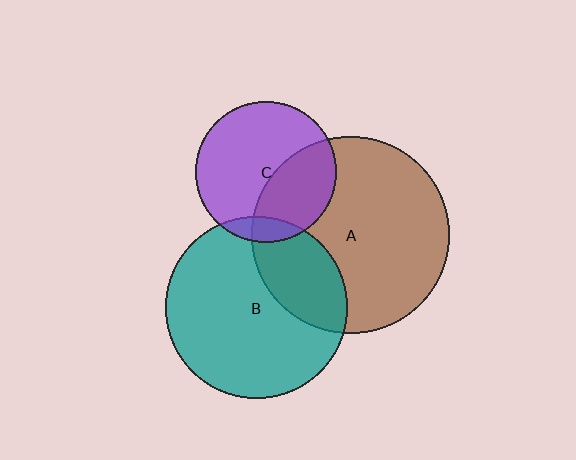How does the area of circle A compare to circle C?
Approximately 2.0 times.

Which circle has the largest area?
Circle A (brown).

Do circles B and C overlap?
Yes.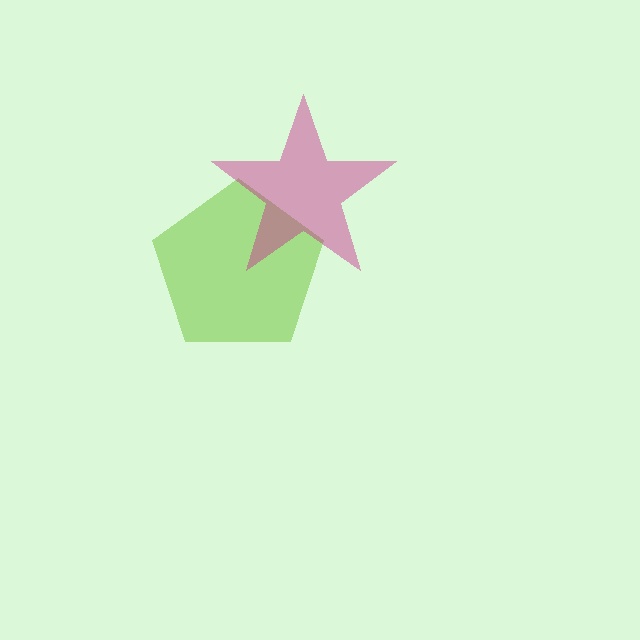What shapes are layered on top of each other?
The layered shapes are: a lime pentagon, a magenta star.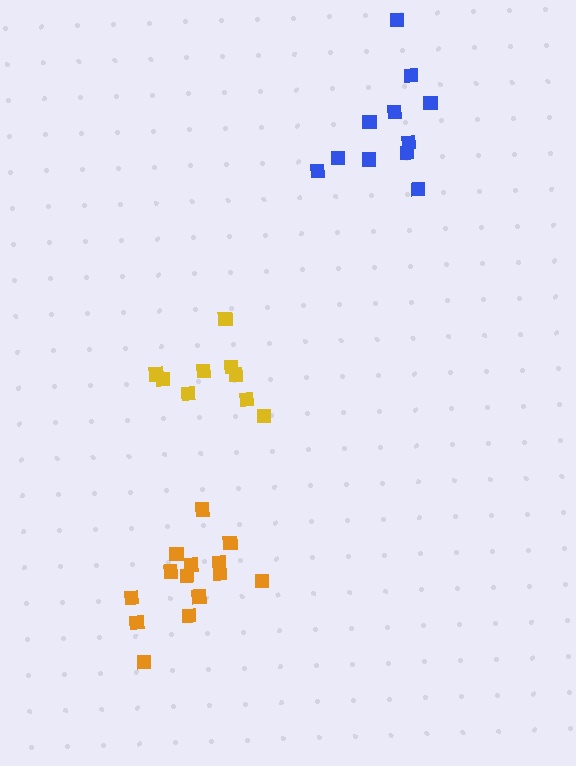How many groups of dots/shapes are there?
There are 3 groups.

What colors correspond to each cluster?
The clusters are colored: orange, yellow, blue.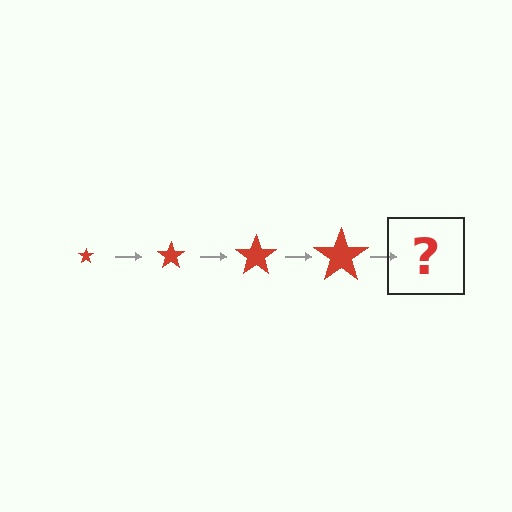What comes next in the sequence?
The next element should be a red star, larger than the previous one.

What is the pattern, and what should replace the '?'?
The pattern is that the star gets progressively larger each step. The '?' should be a red star, larger than the previous one.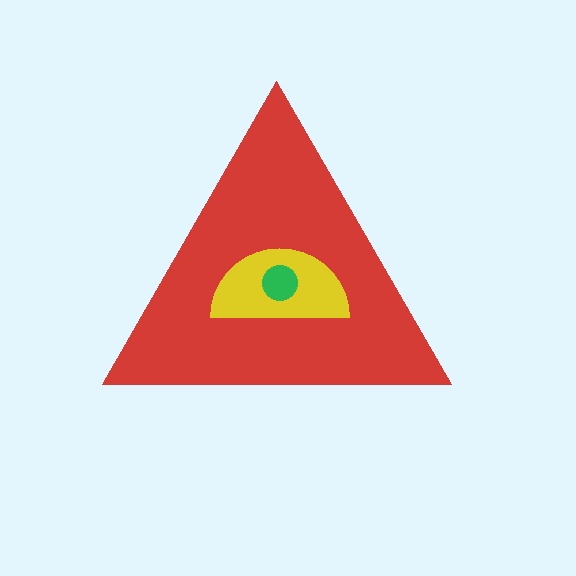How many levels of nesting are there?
3.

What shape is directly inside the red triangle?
The yellow semicircle.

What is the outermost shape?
The red triangle.